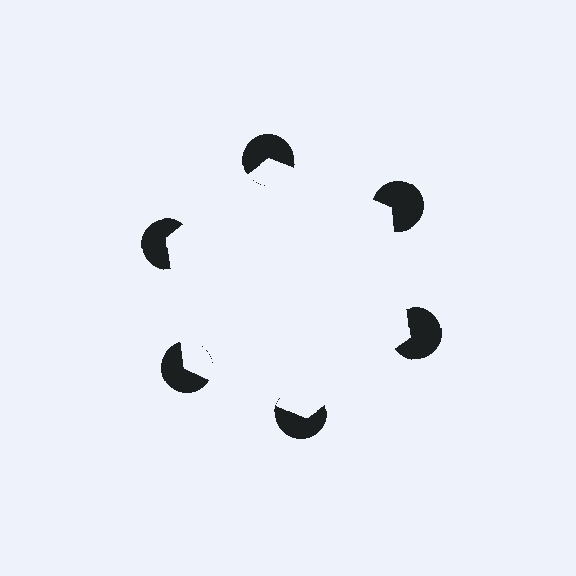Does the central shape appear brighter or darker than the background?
It typically appears slightly brighter than the background, even though no actual brightness change is drawn.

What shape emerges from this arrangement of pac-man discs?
An illusory hexagon — its edges are inferred from the aligned wedge cuts in the pac-man discs, not physically drawn.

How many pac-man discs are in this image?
There are 6 — one at each vertex of the illusory hexagon.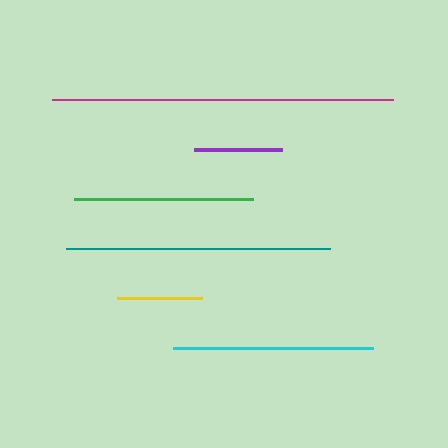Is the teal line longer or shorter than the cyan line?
The teal line is longer than the cyan line.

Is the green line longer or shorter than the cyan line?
The cyan line is longer than the green line.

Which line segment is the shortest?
The yellow line is the shortest at approximately 85 pixels.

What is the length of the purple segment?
The purple segment is approximately 88 pixels long.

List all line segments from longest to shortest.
From longest to shortest: magenta, teal, cyan, green, purple, yellow.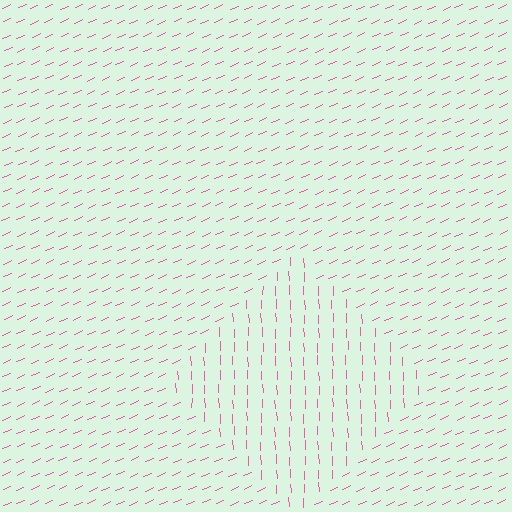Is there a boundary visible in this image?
Yes, there is a texture boundary formed by a change in line orientation.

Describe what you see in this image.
The image is filled with small pink line segments. A diamond region in the image has lines oriented differently from the surrounding lines, creating a visible texture boundary.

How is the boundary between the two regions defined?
The boundary is defined purely by a change in line orientation (approximately 68 degrees difference). All lines are the same color and thickness.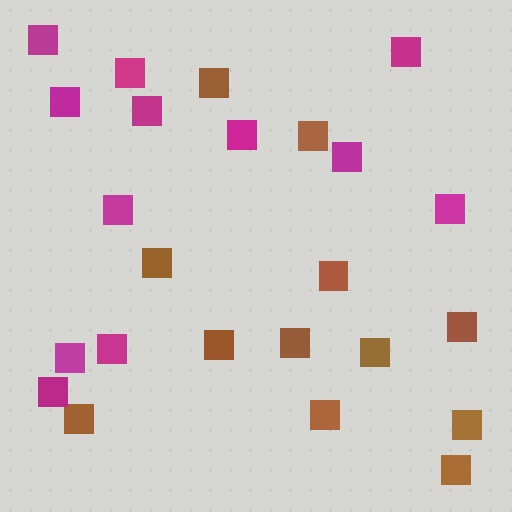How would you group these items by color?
There are 2 groups: one group of brown squares (12) and one group of magenta squares (12).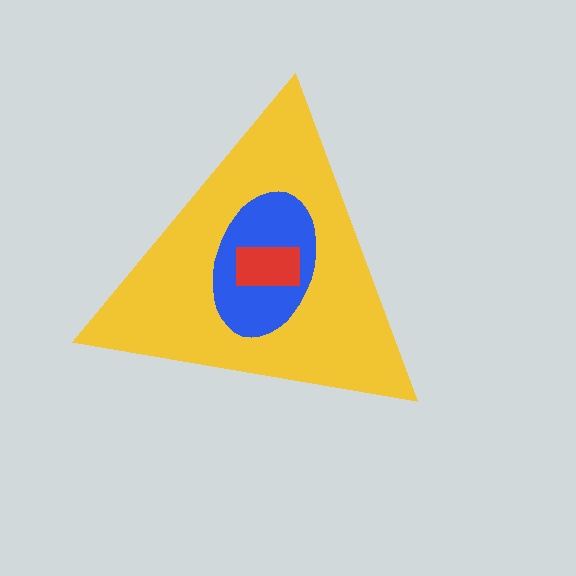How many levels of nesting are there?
3.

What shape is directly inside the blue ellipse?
The red rectangle.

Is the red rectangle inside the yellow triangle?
Yes.